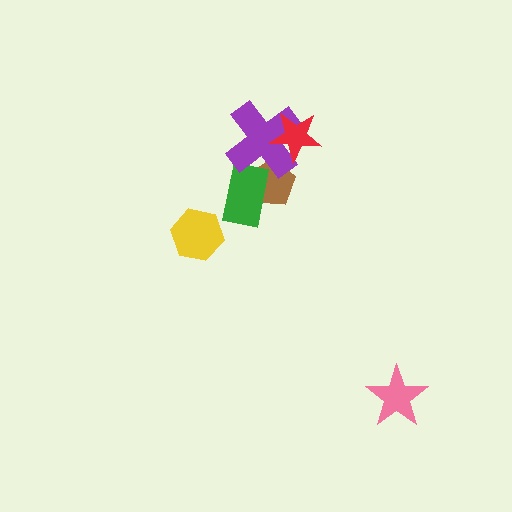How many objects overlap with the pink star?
0 objects overlap with the pink star.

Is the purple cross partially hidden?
Yes, it is partially covered by another shape.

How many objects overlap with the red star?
1 object overlaps with the red star.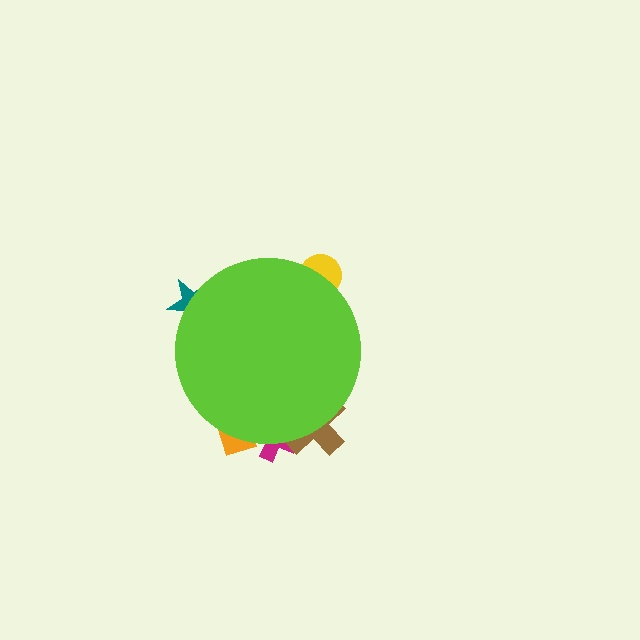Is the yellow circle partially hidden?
Yes, the yellow circle is partially hidden behind the lime circle.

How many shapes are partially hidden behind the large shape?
5 shapes are partially hidden.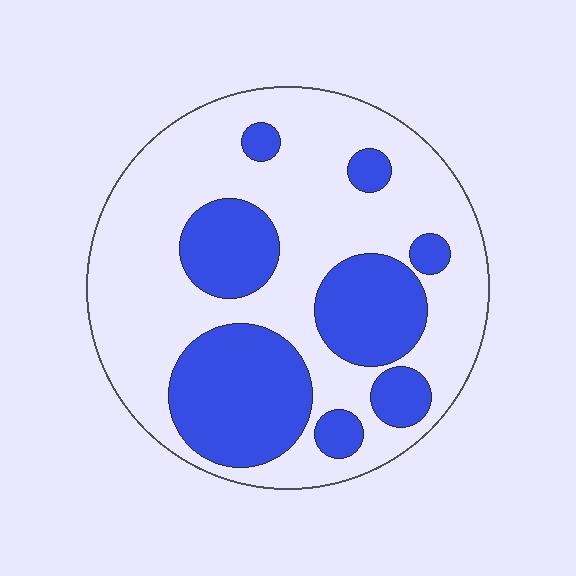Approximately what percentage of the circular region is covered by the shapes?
Approximately 35%.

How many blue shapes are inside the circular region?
8.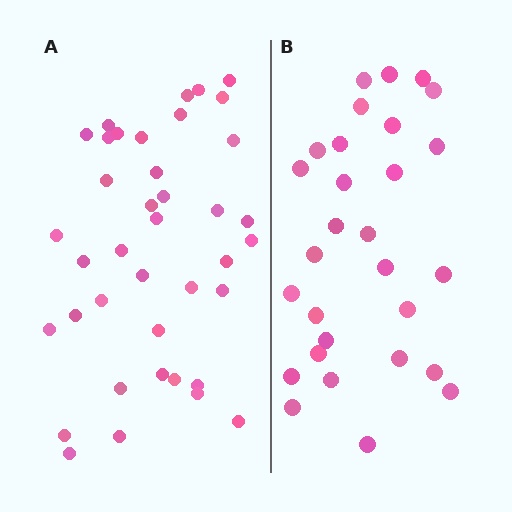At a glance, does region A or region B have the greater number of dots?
Region A (the left region) has more dots.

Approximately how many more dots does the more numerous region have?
Region A has roughly 10 or so more dots than region B.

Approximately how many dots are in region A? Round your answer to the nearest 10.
About 40 dots. (The exact count is 39, which rounds to 40.)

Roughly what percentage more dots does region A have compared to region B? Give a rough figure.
About 35% more.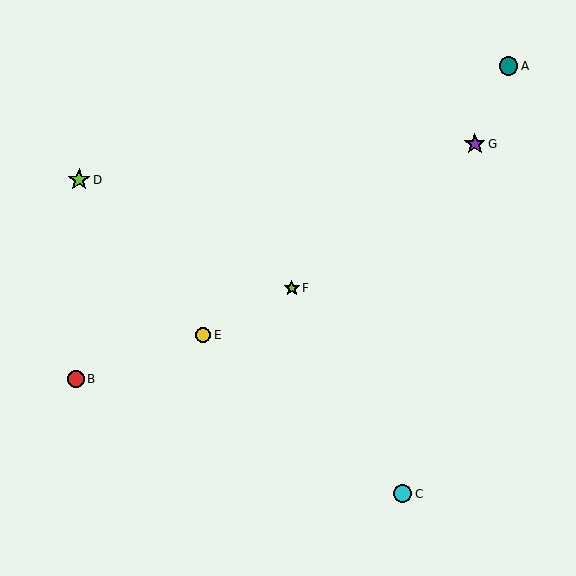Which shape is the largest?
The lime star (labeled D) is the largest.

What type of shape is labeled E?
Shape E is a yellow circle.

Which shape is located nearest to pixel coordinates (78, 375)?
The red circle (labeled B) at (76, 379) is nearest to that location.